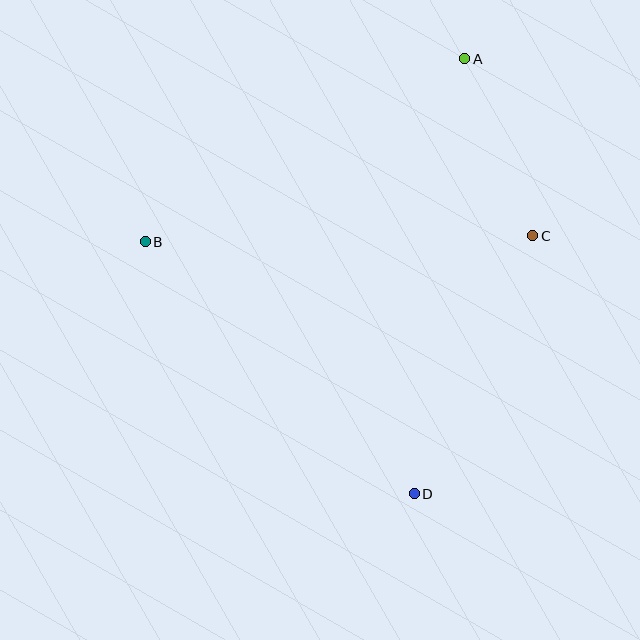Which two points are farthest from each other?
Points A and D are farthest from each other.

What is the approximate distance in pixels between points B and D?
The distance between B and D is approximately 368 pixels.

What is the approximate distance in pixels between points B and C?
The distance between B and C is approximately 387 pixels.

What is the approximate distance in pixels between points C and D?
The distance between C and D is approximately 284 pixels.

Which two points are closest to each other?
Points A and C are closest to each other.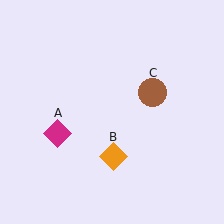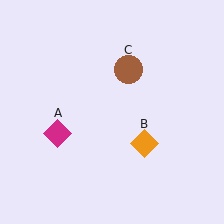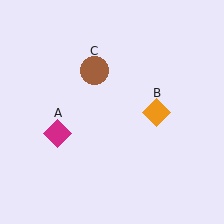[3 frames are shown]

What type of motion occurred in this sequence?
The orange diamond (object B), brown circle (object C) rotated counterclockwise around the center of the scene.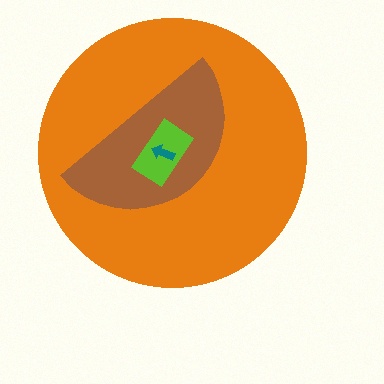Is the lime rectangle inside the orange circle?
Yes.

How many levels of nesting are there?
4.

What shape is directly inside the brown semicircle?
The lime rectangle.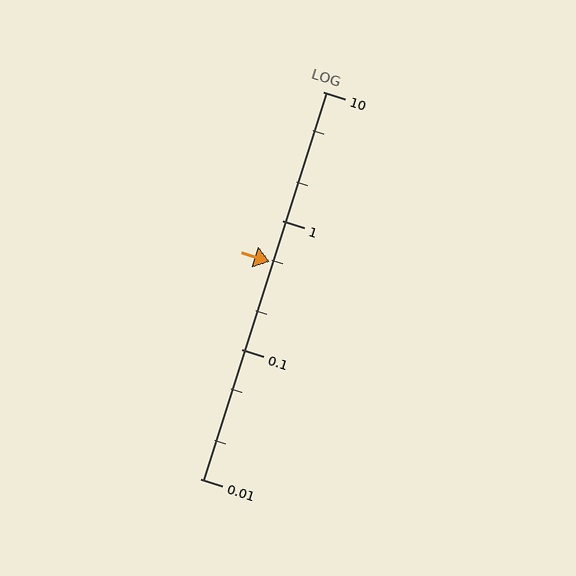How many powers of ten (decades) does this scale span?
The scale spans 3 decades, from 0.01 to 10.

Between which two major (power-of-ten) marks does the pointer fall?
The pointer is between 0.1 and 1.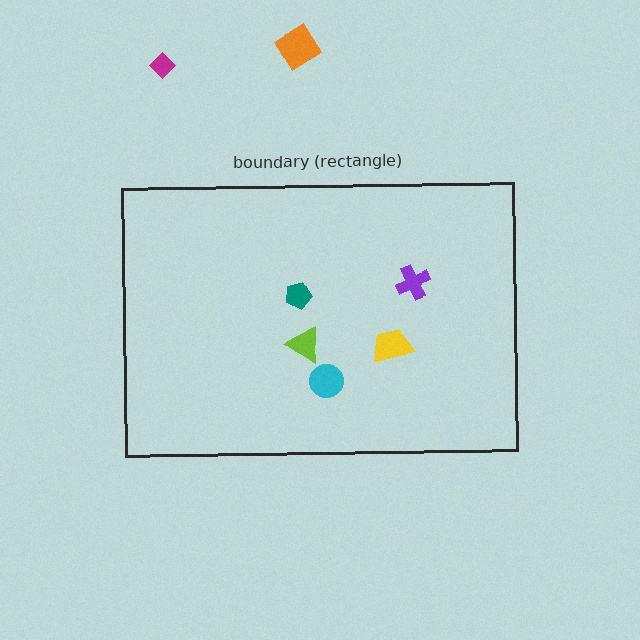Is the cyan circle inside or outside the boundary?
Inside.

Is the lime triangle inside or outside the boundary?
Inside.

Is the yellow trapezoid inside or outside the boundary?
Inside.